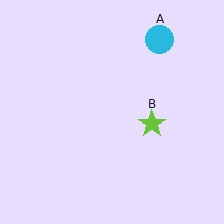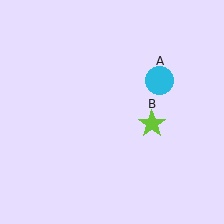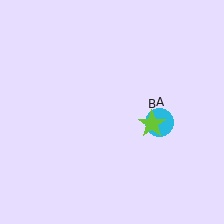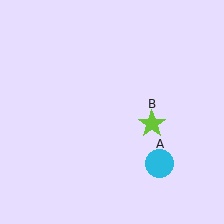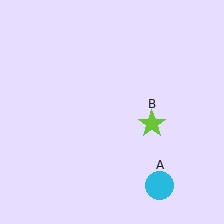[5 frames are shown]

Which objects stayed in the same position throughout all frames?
Lime star (object B) remained stationary.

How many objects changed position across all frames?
1 object changed position: cyan circle (object A).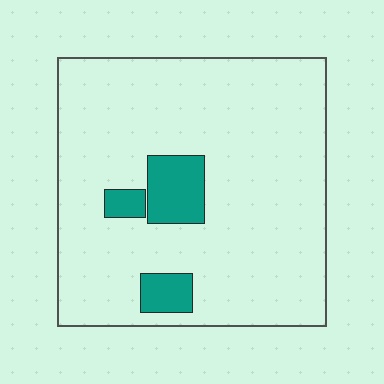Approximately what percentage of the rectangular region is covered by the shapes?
Approximately 10%.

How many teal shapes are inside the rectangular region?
3.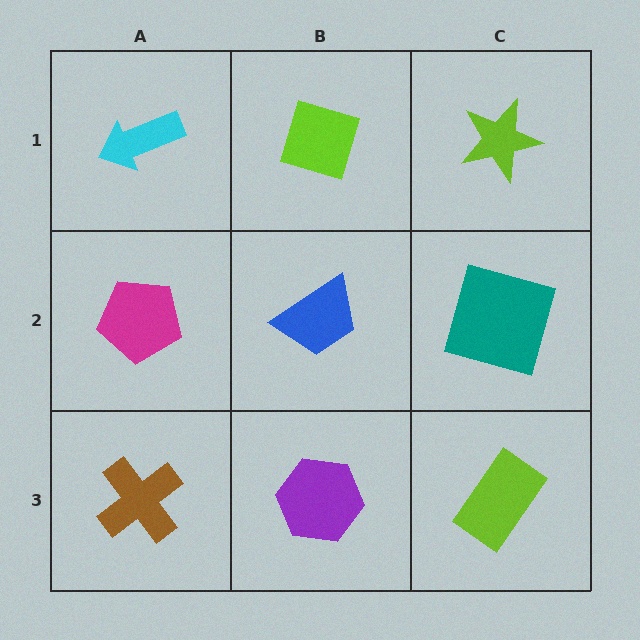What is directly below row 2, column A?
A brown cross.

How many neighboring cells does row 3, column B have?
3.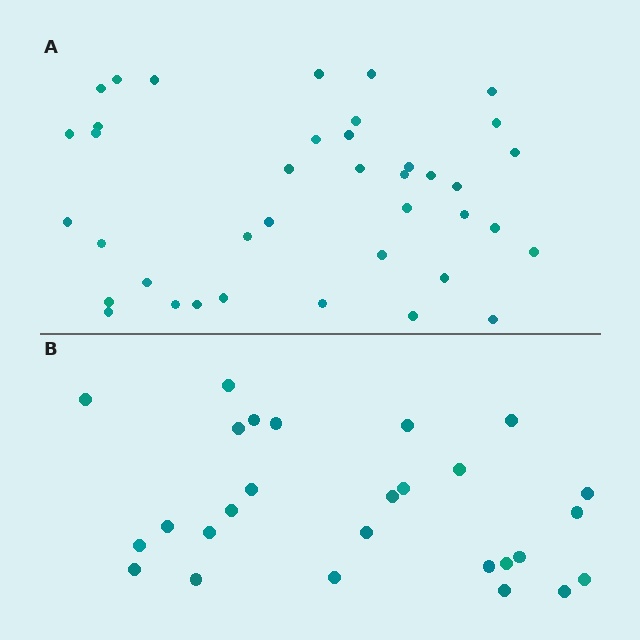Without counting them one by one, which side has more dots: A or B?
Region A (the top region) has more dots.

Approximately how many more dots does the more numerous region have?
Region A has roughly 12 or so more dots than region B.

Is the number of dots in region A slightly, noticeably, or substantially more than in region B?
Region A has noticeably more, but not dramatically so. The ratio is roughly 1.4 to 1.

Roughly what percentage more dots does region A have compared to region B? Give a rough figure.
About 45% more.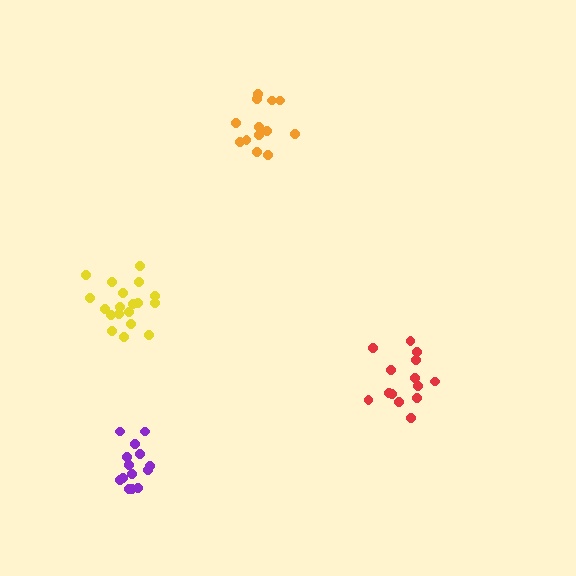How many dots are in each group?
Group 1: 14 dots, Group 2: 14 dots, Group 3: 19 dots, Group 4: 13 dots (60 total).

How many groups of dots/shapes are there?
There are 4 groups.